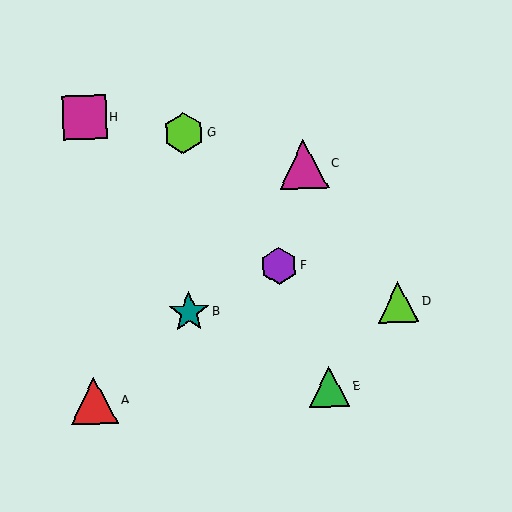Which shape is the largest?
The magenta triangle (labeled C) is the largest.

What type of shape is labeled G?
Shape G is a lime hexagon.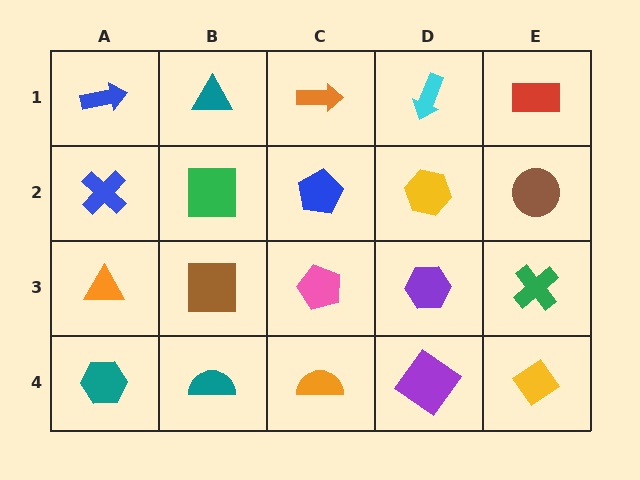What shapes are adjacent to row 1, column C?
A blue pentagon (row 2, column C), a teal triangle (row 1, column B), a cyan arrow (row 1, column D).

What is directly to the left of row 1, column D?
An orange arrow.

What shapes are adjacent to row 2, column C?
An orange arrow (row 1, column C), a pink pentagon (row 3, column C), a green square (row 2, column B), a yellow hexagon (row 2, column D).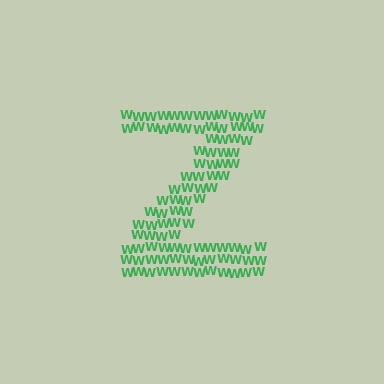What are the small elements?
The small elements are letter W's.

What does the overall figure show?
The overall figure shows the letter Z.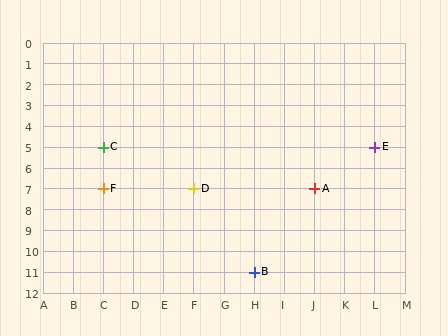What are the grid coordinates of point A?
Point A is at grid coordinates (J, 7).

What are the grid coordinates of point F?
Point F is at grid coordinates (C, 7).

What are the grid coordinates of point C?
Point C is at grid coordinates (C, 5).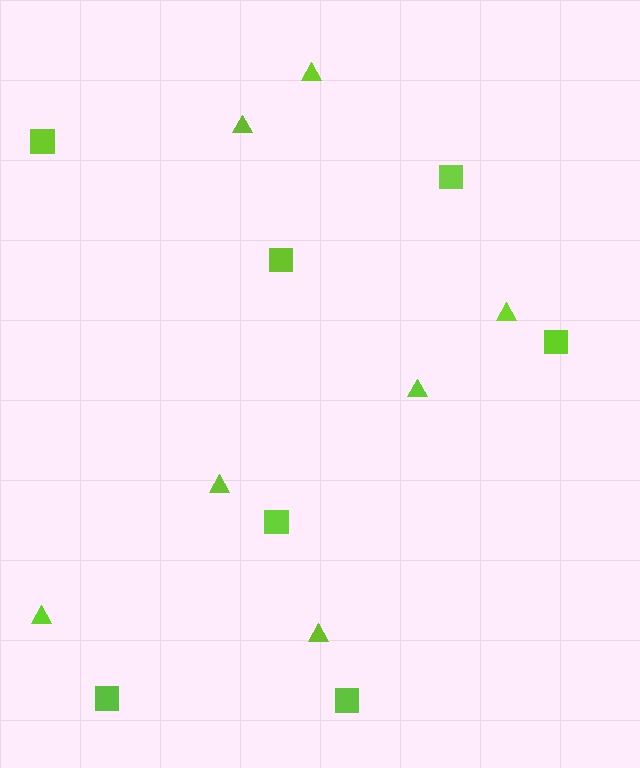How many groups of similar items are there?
There are 2 groups: one group of squares (7) and one group of triangles (7).